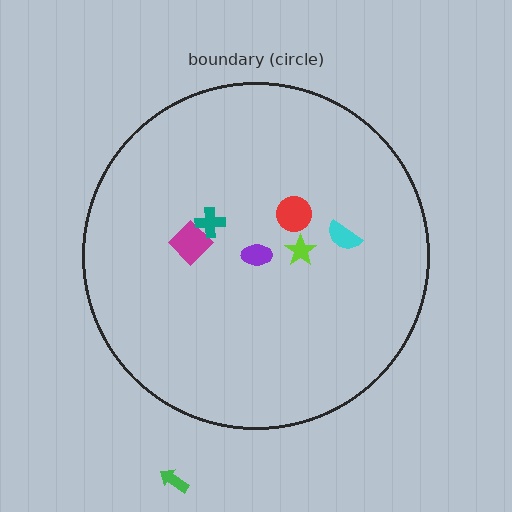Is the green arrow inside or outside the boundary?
Outside.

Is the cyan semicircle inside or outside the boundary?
Inside.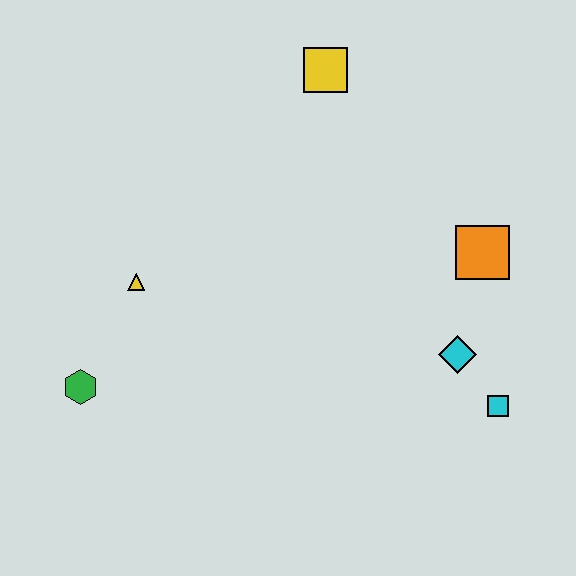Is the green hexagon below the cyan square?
No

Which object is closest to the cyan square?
The cyan diamond is closest to the cyan square.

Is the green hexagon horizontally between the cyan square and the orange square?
No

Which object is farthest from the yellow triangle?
The cyan square is farthest from the yellow triangle.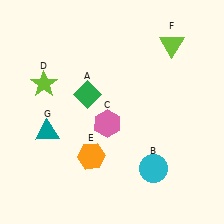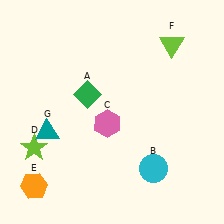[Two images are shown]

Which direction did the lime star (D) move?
The lime star (D) moved down.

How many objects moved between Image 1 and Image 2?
2 objects moved between the two images.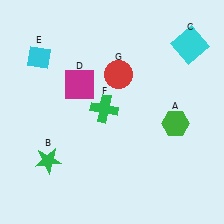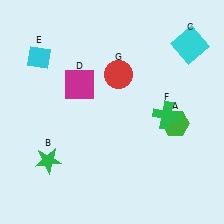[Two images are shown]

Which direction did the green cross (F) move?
The green cross (F) moved right.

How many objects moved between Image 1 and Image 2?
1 object moved between the two images.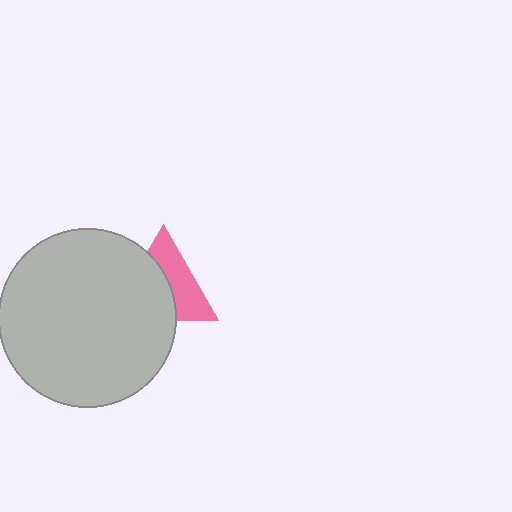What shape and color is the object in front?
The object in front is a light gray circle.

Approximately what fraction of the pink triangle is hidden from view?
Roughly 53% of the pink triangle is hidden behind the light gray circle.